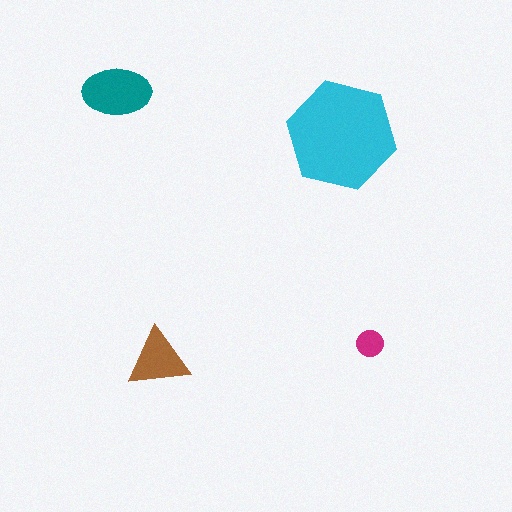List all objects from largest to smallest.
The cyan hexagon, the teal ellipse, the brown triangle, the magenta circle.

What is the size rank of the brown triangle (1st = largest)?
3rd.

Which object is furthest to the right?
The magenta circle is rightmost.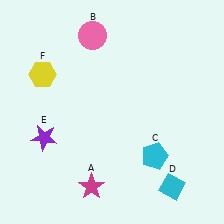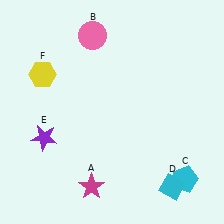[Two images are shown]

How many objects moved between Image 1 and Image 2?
1 object moved between the two images.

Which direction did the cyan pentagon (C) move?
The cyan pentagon (C) moved right.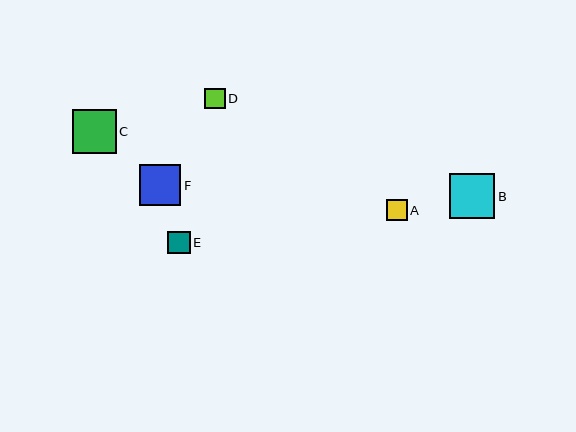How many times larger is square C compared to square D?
Square C is approximately 2.1 times the size of square D.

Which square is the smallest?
Square D is the smallest with a size of approximately 20 pixels.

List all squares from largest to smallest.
From largest to smallest: B, C, F, E, A, D.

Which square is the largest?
Square B is the largest with a size of approximately 45 pixels.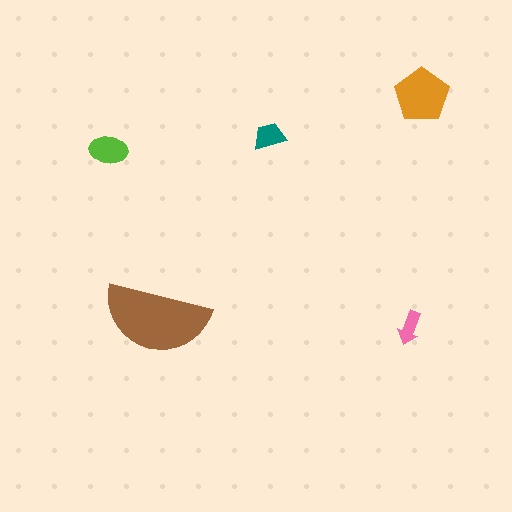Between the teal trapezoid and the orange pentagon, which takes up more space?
The orange pentagon.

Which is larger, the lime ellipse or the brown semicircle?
The brown semicircle.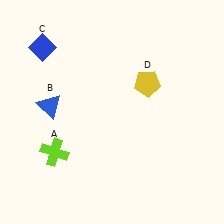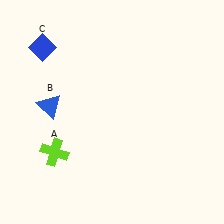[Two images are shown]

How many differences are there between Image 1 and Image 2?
There is 1 difference between the two images.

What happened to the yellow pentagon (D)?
The yellow pentagon (D) was removed in Image 2. It was in the top-right area of Image 1.